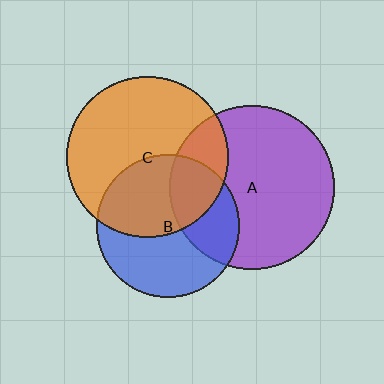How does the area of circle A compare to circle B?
Approximately 1.3 times.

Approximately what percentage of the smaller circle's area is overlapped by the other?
Approximately 20%.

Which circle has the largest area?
Circle A (purple).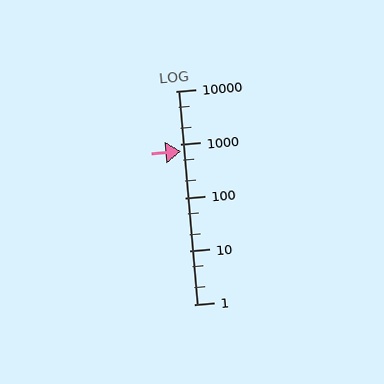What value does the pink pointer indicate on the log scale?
The pointer indicates approximately 750.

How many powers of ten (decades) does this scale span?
The scale spans 4 decades, from 1 to 10000.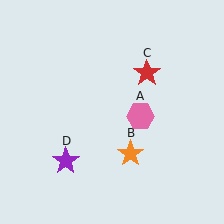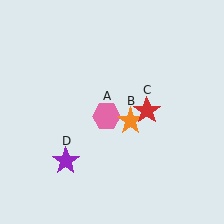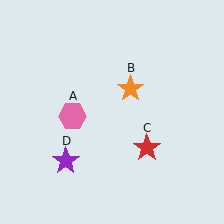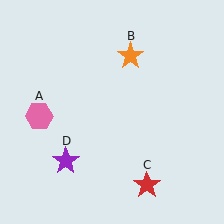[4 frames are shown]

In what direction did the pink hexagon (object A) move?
The pink hexagon (object A) moved left.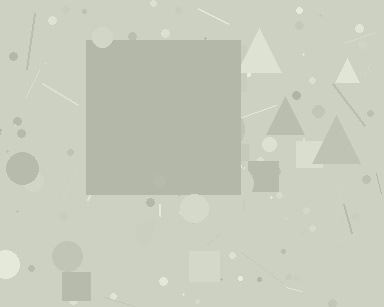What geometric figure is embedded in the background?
A square is embedded in the background.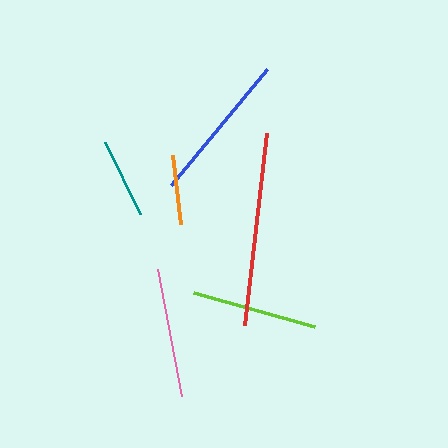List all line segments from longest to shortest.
From longest to shortest: red, blue, pink, lime, teal, orange.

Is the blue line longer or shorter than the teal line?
The blue line is longer than the teal line.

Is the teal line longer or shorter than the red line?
The red line is longer than the teal line.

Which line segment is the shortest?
The orange line is the shortest at approximately 69 pixels.